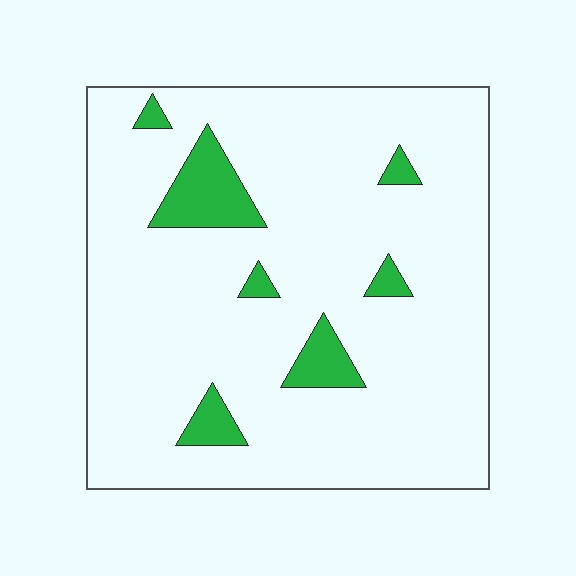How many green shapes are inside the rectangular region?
7.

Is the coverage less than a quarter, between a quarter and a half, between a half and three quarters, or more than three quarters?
Less than a quarter.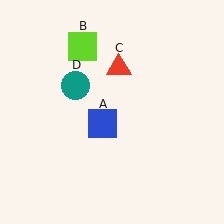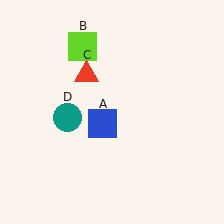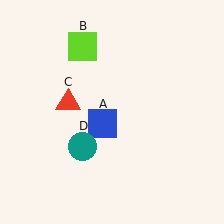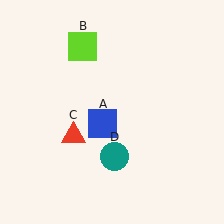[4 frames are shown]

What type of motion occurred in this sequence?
The red triangle (object C), teal circle (object D) rotated counterclockwise around the center of the scene.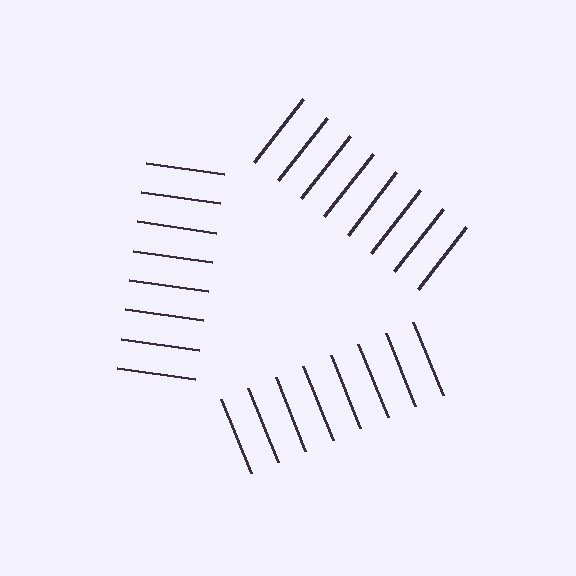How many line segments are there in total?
24 — 8 along each of the 3 edges.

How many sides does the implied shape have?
3 sides — the line-ends trace a triangle.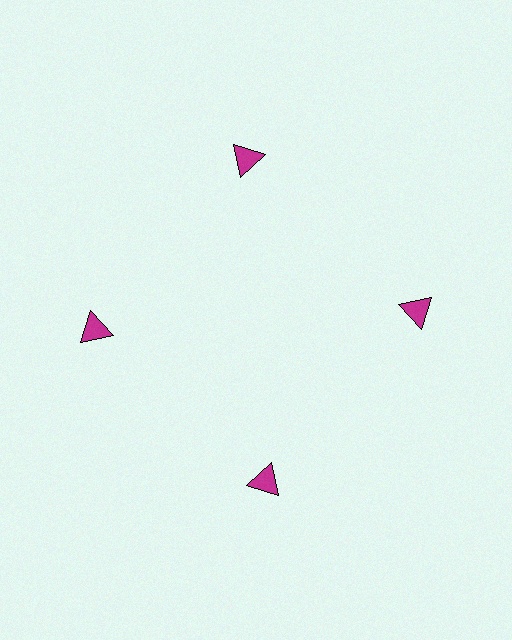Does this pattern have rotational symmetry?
Yes, this pattern has 4-fold rotational symmetry. It looks the same after rotating 90 degrees around the center.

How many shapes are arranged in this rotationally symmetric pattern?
There are 4 shapes, arranged in 4 groups of 1.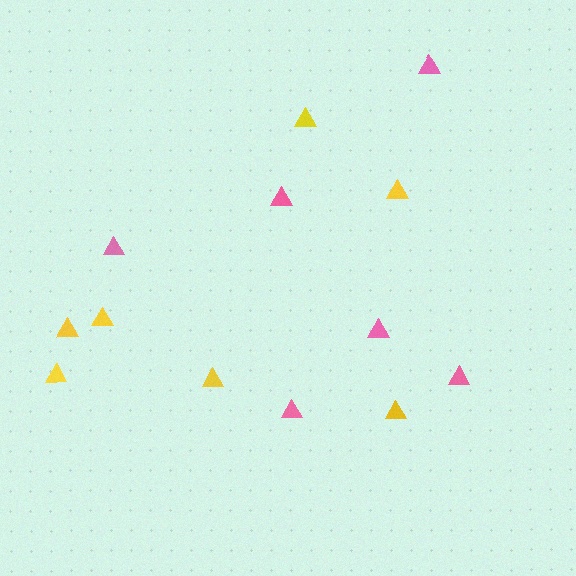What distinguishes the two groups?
There are 2 groups: one group of pink triangles (6) and one group of yellow triangles (7).